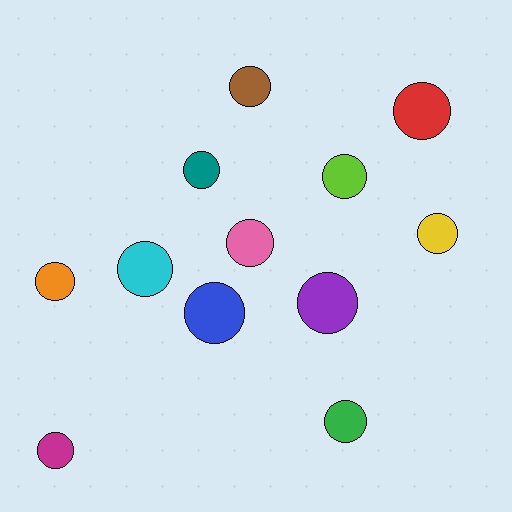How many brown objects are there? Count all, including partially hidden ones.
There is 1 brown object.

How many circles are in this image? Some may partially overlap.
There are 12 circles.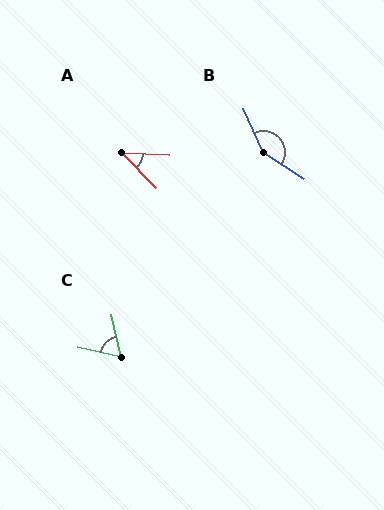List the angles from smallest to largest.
A (43°), C (64°), B (147°).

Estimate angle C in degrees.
Approximately 64 degrees.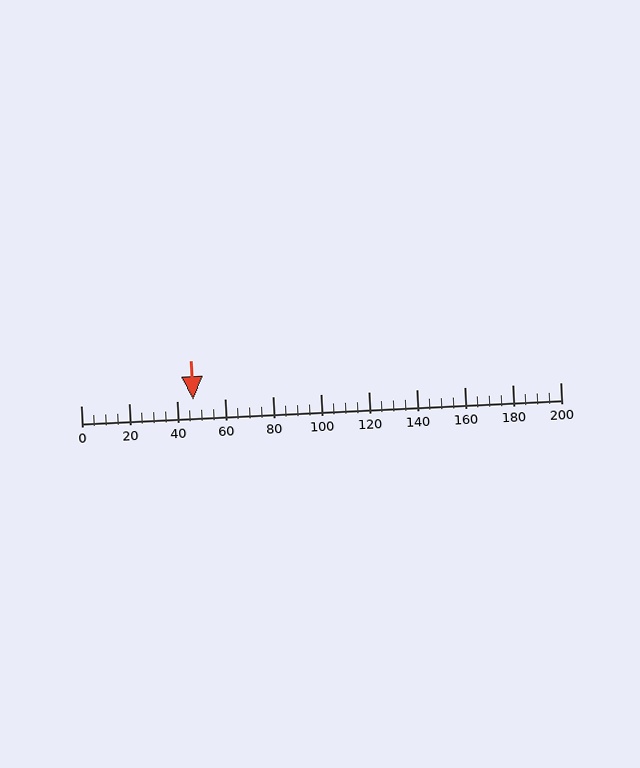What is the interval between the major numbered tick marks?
The major tick marks are spaced 20 units apart.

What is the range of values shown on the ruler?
The ruler shows values from 0 to 200.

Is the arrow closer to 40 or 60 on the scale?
The arrow is closer to 40.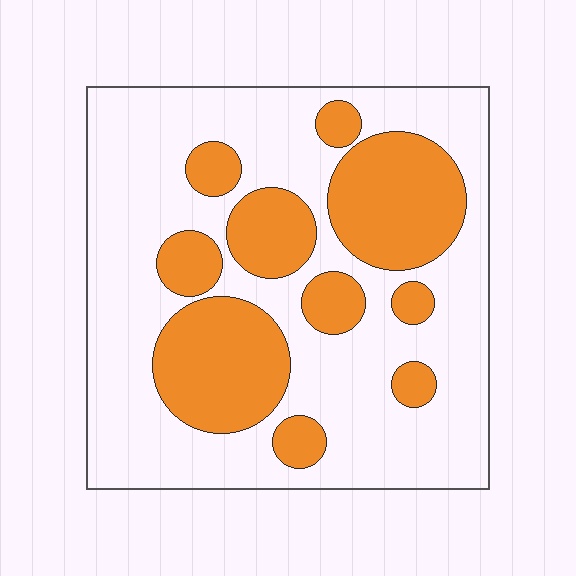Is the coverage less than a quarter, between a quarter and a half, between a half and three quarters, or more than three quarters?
Between a quarter and a half.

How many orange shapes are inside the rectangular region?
10.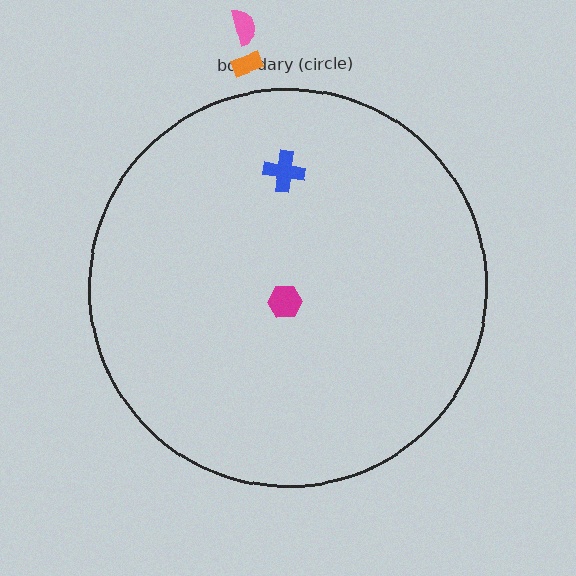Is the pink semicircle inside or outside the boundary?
Outside.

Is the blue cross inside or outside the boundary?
Inside.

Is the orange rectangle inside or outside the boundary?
Outside.